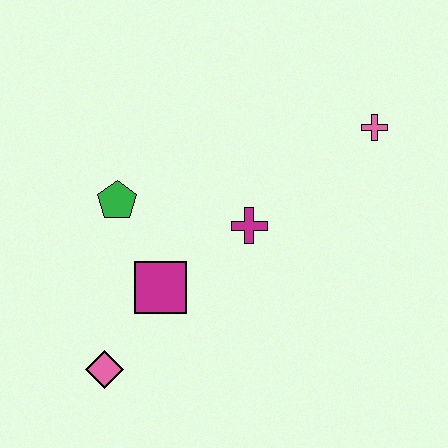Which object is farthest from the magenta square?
The pink cross is farthest from the magenta square.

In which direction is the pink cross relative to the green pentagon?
The pink cross is to the right of the green pentagon.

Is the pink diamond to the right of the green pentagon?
No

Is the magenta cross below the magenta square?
No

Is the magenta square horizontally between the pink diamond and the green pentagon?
No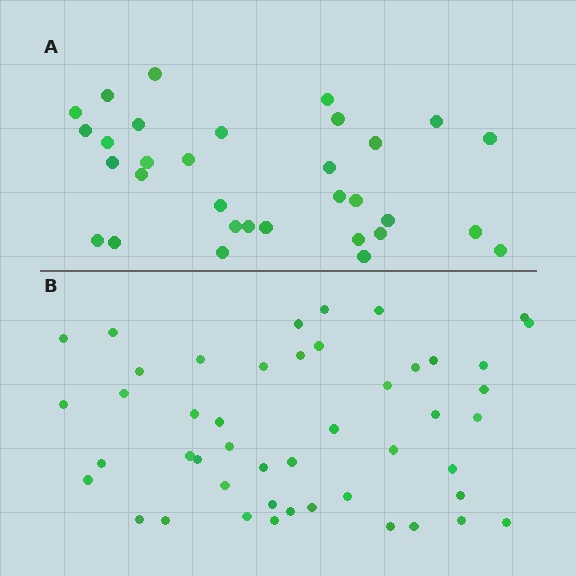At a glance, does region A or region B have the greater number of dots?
Region B (the bottom region) has more dots.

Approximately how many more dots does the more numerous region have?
Region B has approximately 15 more dots than region A.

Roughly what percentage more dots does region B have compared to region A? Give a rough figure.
About 45% more.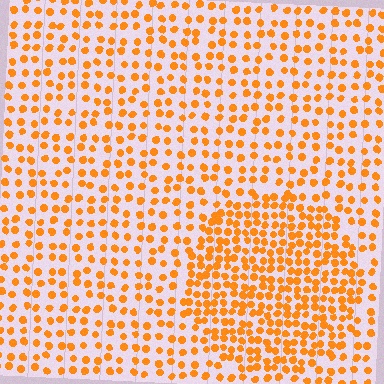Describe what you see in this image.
The image contains small orange elements arranged at two different densities. A circle-shaped region is visible where the elements are more densely packed than the surrounding area.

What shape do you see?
I see a circle.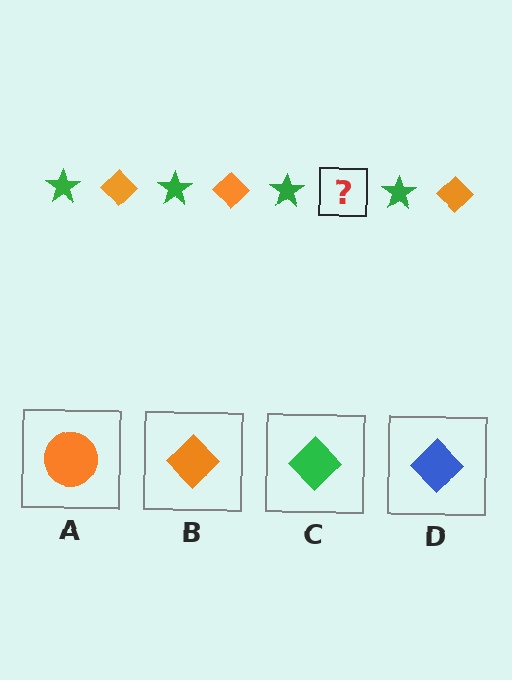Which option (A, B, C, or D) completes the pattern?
B.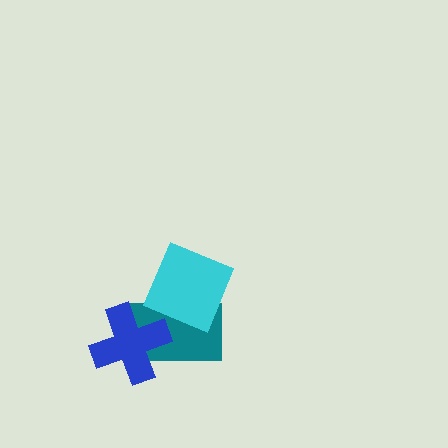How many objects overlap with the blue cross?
1 object overlaps with the blue cross.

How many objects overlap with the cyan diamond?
1 object overlaps with the cyan diamond.